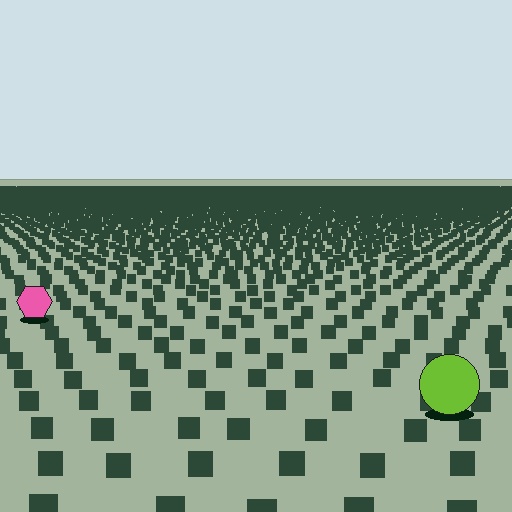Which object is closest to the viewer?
The lime circle is closest. The texture marks near it are larger and more spread out.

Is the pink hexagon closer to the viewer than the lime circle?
No. The lime circle is closer — you can tell from the texture gradient: the ground texture is coarser near it.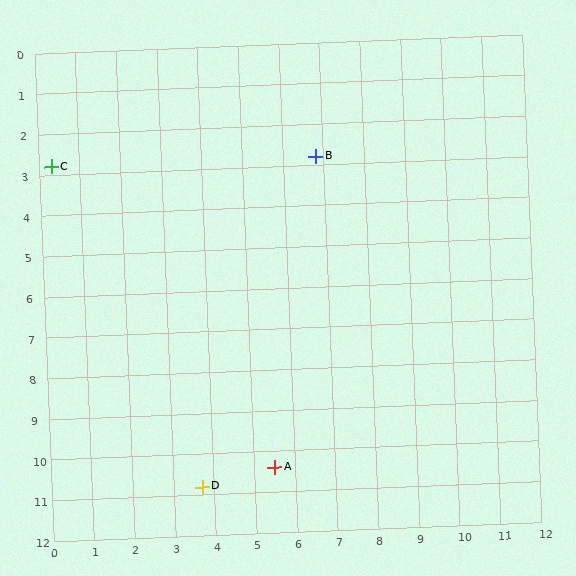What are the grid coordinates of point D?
Point D is at approximately (3.7, 10.8).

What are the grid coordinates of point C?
Point C is at approximately (0.3, 2.8).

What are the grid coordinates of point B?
Point B is at approximately (6.8, 2.8).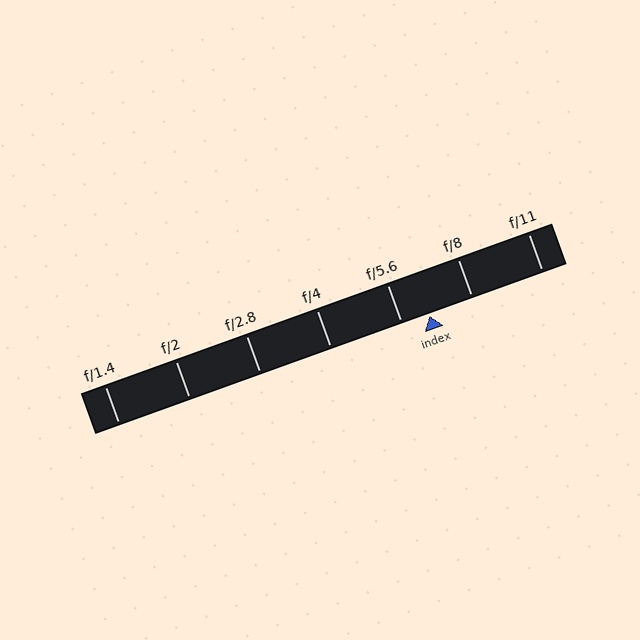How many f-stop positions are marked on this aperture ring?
There are 7 f-stop positions marked.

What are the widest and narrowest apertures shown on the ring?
The widest aperture shown is f/1.4 and the narrowest is f/11.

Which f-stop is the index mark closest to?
The index mark is closest to f/5.6.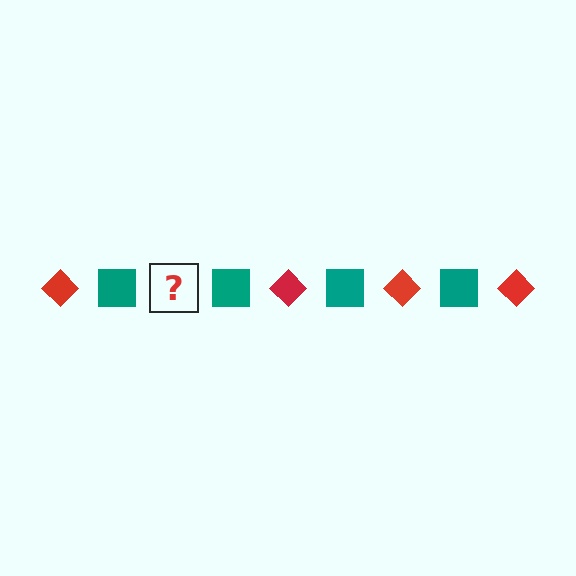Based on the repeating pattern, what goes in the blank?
The blank should be a red diamond.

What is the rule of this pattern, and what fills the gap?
The rule is that the pattern alternates between red diamond and teal square. The gap should be filled with a red diamond.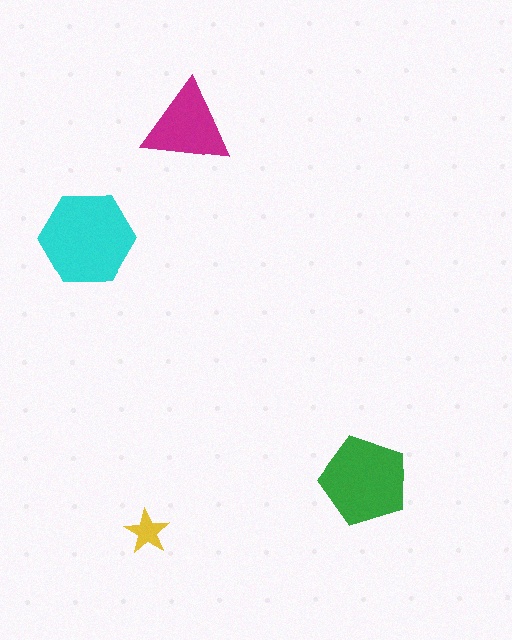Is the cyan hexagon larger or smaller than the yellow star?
Larger.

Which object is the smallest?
The yellow star.